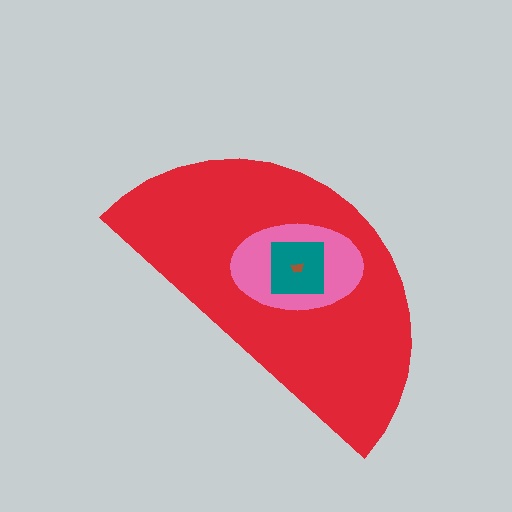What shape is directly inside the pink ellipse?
The teal square.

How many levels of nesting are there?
4.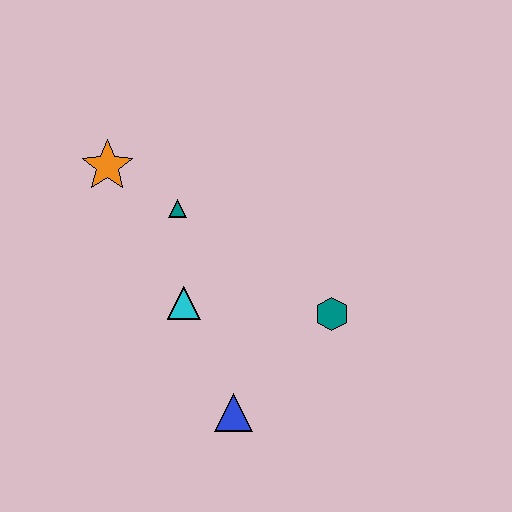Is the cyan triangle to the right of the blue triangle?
No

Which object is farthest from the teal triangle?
The blue triangle is farthest from the teal triangle.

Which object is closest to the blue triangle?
The cyan triangle is closest to the blue triangle.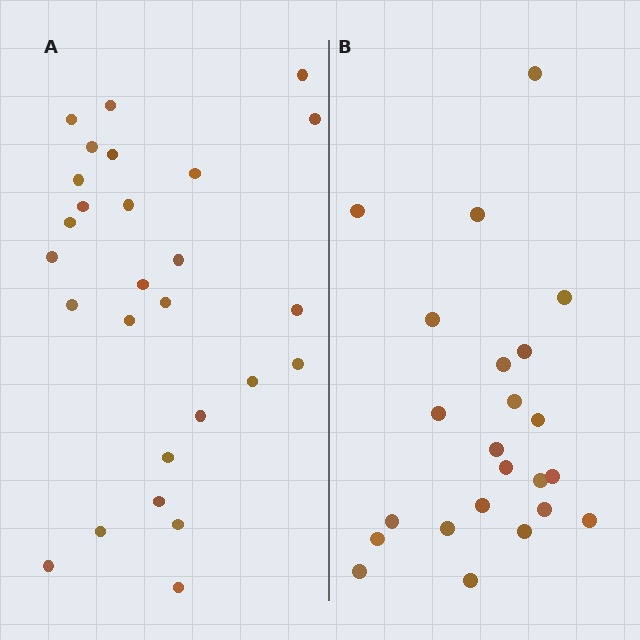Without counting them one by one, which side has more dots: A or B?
Region A (the left region) has more dots.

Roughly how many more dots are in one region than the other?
Region A has about 4 more dots than region B.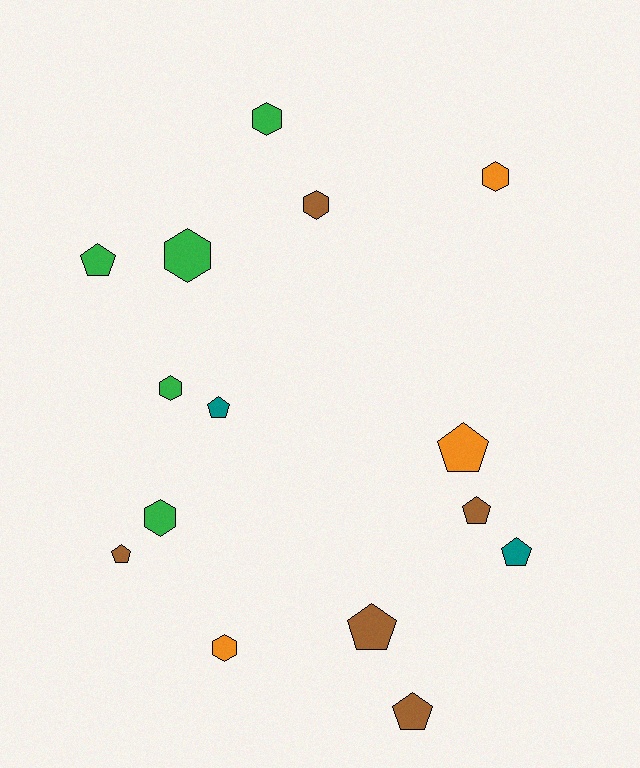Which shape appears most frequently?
Pentagon, with 8 objects.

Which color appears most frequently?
Brown, with 5 objects.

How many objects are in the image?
There are 15 objects.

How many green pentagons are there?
There is 1 green pentagon.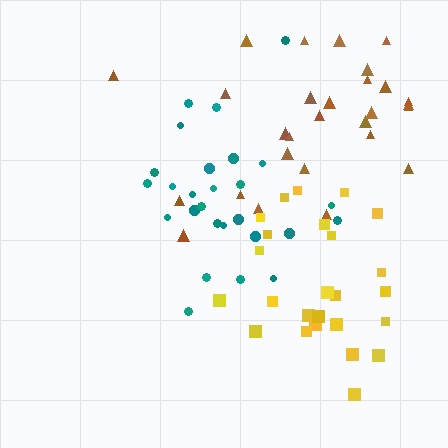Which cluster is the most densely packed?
Teal.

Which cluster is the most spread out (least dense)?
Brown.